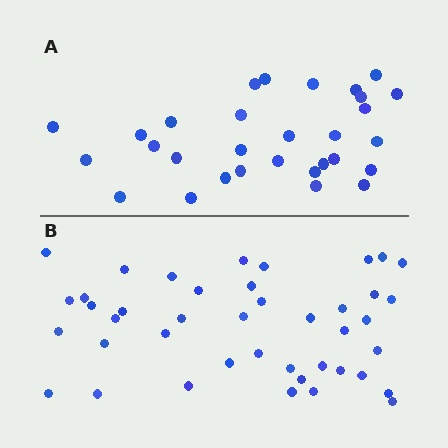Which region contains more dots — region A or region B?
Region B (the bottom region) has more dots.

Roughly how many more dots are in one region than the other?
Region B has roughly 12 or so more dots than region A.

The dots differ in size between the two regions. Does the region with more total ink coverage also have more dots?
No. Region A has more total ink coverage because its dots are larger, but region B actually contains more individual dots. Total area can be misleading — the number of items is what matters here.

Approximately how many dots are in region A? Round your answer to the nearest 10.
About 30 dots.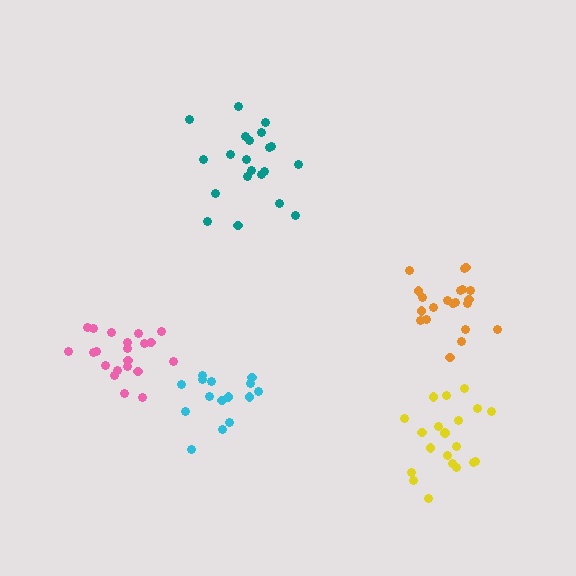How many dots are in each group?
Group 1: 21 dots, Group 2: 21 dots, Group 3: 21 dots, Group 4: 20 dots, Group 5: 15 dots (98 total).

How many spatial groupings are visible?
There are 5 spatial groupings.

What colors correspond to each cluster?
The clusters are colored: orange, pink, teal, yellow, cyan.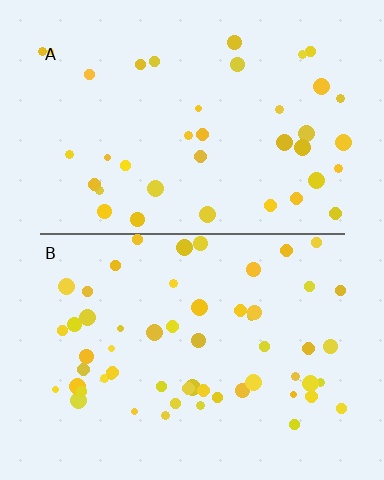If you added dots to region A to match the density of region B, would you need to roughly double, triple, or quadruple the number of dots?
Approximately double.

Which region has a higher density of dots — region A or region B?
B (the bottom).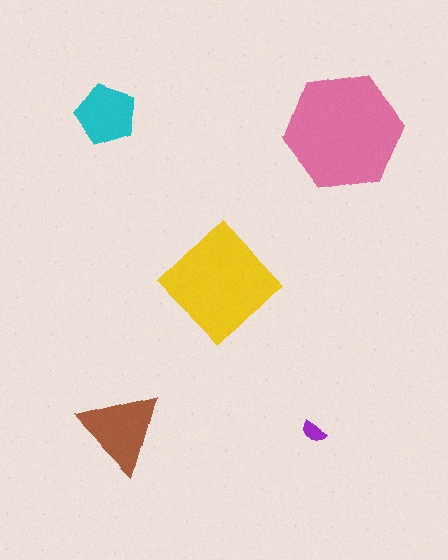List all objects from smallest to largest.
The purple semicircle, the cyan pentagon, the brown triangle, the yellow diamond, the pink hexagon.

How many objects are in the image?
There are 5 objects in the image.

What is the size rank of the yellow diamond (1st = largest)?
2nd.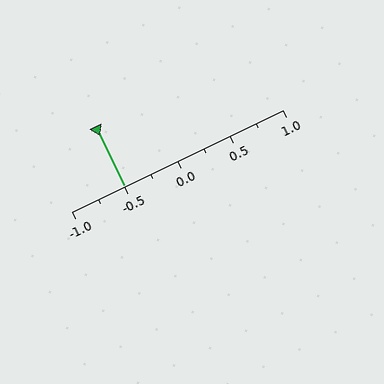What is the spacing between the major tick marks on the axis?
The major ticks are spaced 0.5 apart.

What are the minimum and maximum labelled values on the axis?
The axis runs from -1.0 to 1.0.